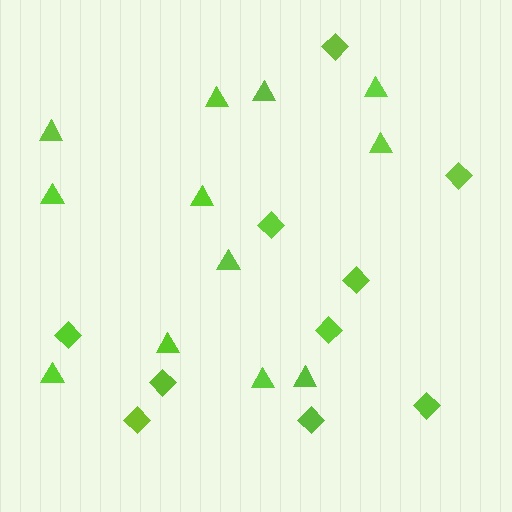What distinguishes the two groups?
There are 2 groups: one group of triangles (12) and one group of diamonds (10).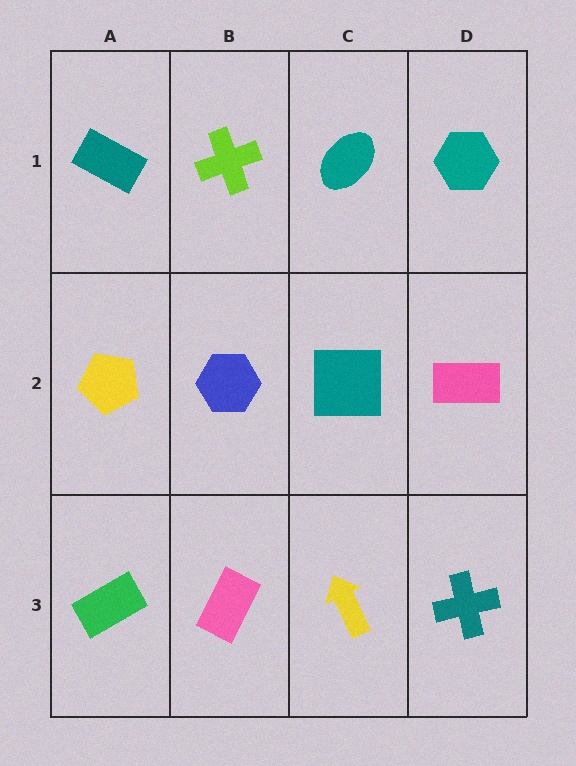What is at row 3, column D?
A teal cross.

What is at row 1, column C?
A teal ellipse.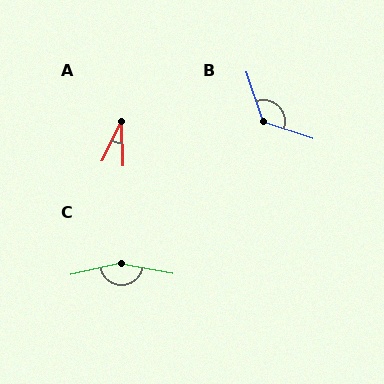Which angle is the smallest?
A, at approximately 28 degrees.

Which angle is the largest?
C, at approximately 156 degrees.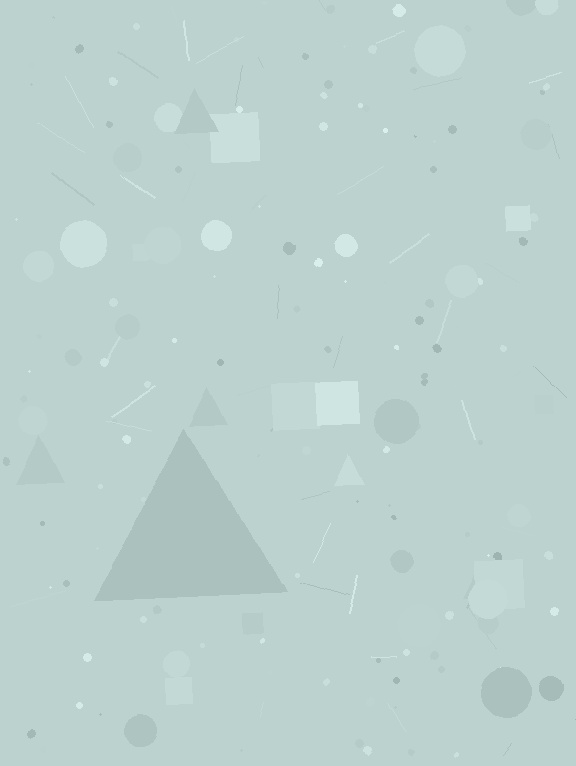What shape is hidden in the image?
A triangle is hidden in the image.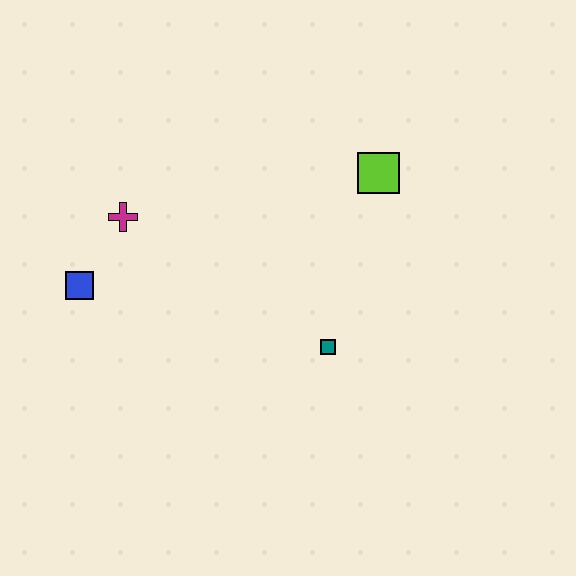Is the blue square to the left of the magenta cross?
Yes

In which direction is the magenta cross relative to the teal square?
The magenta cross is to the left of the teal square.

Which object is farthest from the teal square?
The blue square is farthest from the teal square.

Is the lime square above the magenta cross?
Yes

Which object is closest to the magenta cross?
The blue square is closest to the magenta cross.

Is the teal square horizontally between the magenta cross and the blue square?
No